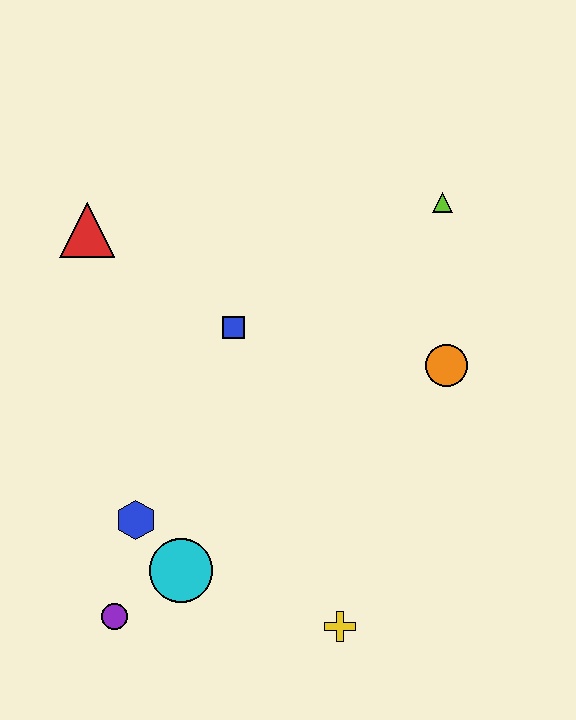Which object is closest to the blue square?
The red triangle is closest to the blue square.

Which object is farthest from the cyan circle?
The lime triangle is farthest from the cyan circle.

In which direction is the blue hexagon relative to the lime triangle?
The blue hexagon is below the lime triangle.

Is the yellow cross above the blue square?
No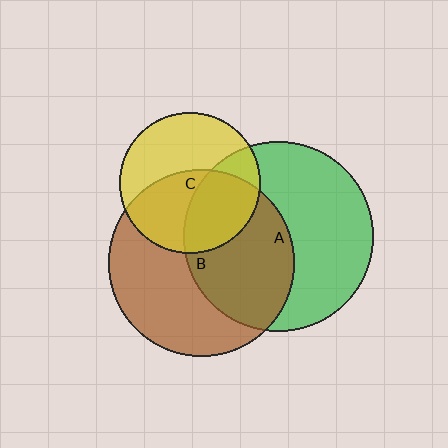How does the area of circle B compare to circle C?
Approximately 1.8 times.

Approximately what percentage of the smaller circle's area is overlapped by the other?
Approximately 35%.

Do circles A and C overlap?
Yes.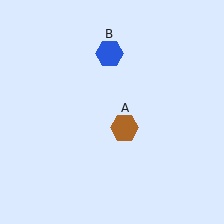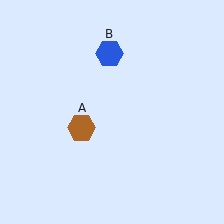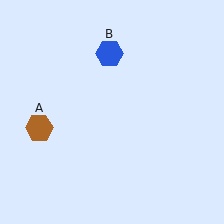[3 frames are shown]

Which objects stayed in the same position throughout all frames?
Blue hexagon (object B) remained stationary.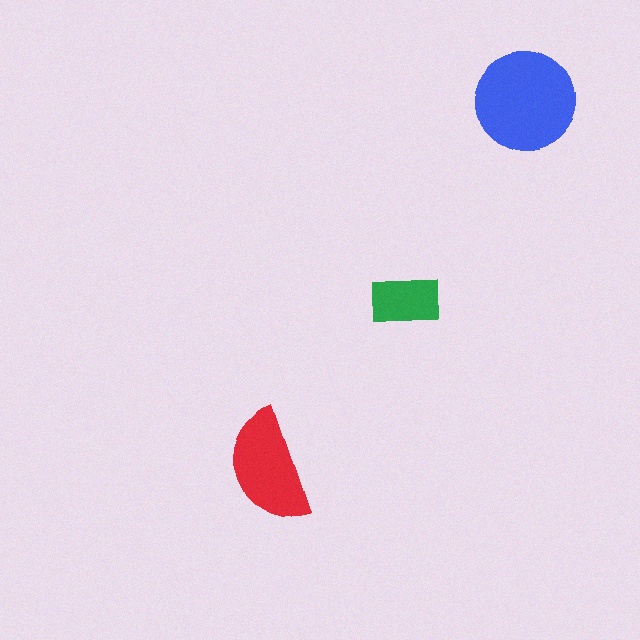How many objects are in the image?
There are 3 objects in the image.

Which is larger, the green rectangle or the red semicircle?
The red semicircle.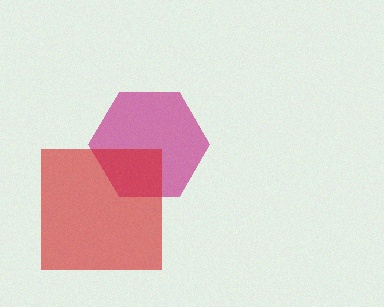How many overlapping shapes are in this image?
There are 2 overlapping shapes in the image.